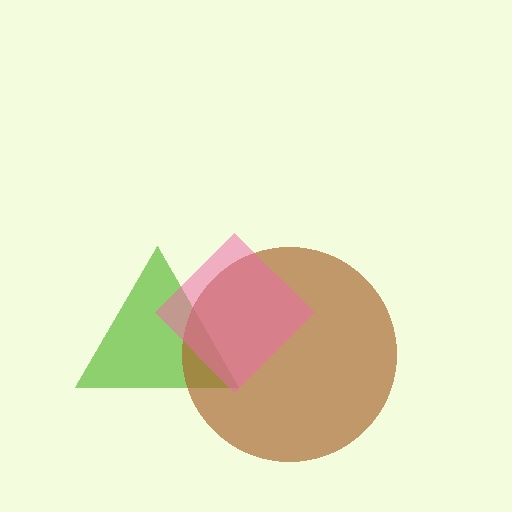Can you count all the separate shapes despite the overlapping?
Yes, there are 3 separate shapes.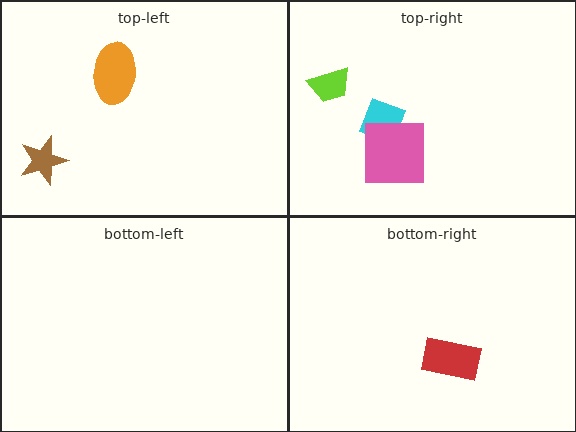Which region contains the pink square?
The top-right region.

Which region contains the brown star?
The top-left region.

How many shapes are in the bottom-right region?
1.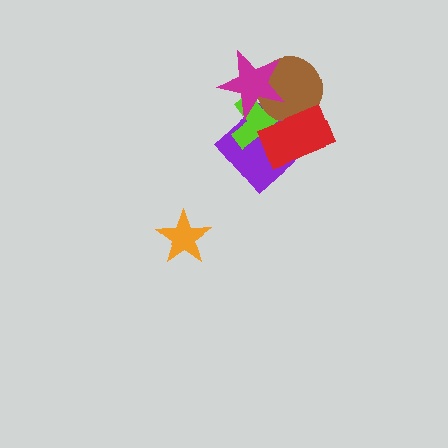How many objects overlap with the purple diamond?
2 objects overlap with the purple diamond.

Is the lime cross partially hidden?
Yes, it is partially covered by another shape.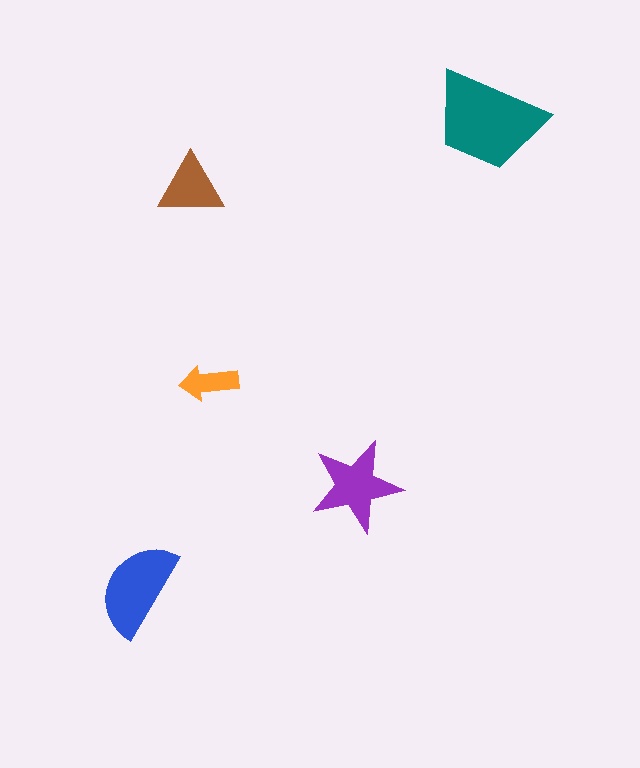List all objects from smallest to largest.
The orange arrow, the brown triangle, the purple star, the blue semicircle, the teal trapezoid.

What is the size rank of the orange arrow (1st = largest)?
5th.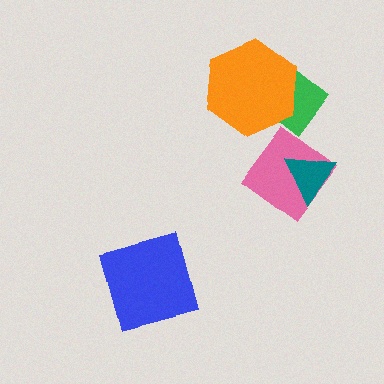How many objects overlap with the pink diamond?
2 objects overlap with the pink diamond.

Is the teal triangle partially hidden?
No, no other shape covers it.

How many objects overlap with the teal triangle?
1 object overlaps with the teal triangle.